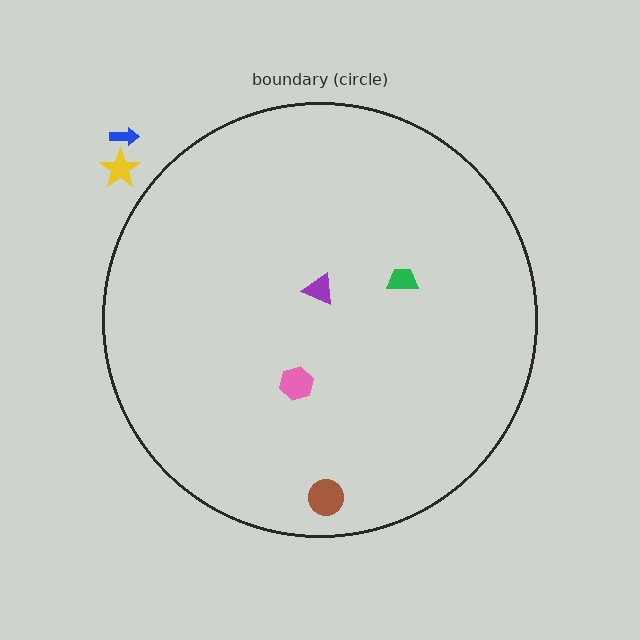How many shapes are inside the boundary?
4 inside, 2 outside.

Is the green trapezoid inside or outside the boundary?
Inside.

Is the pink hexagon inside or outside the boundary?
Inside.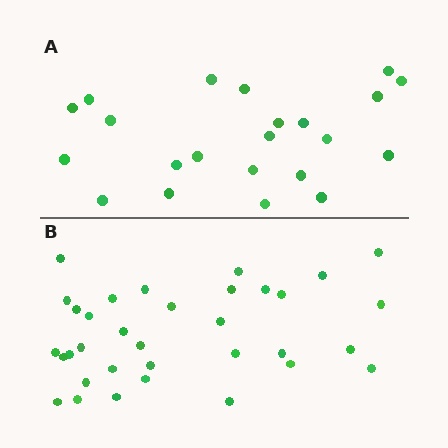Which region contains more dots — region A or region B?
Region B (the bottom region) has more dots.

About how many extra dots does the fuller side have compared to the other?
Region B has roughly 12 or so more dots than region A.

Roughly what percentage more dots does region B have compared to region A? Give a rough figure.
About 55% more.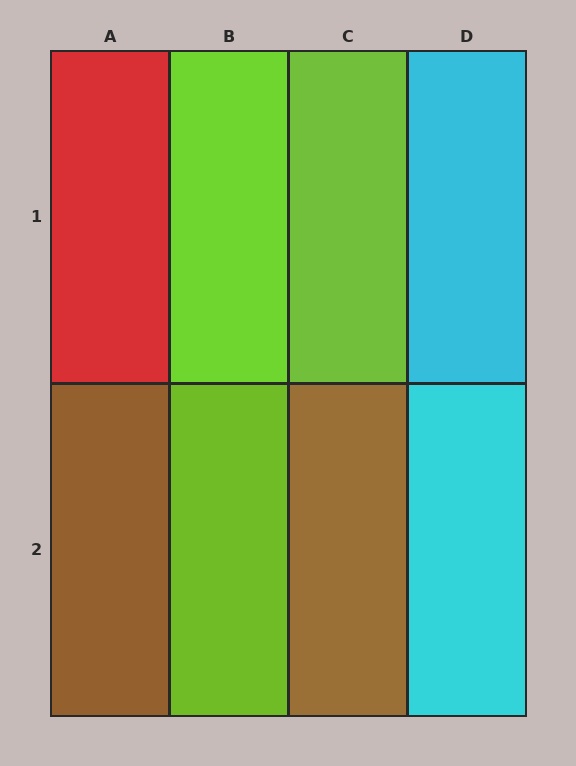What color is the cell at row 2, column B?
Lime.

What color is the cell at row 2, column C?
Brown.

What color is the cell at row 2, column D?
Cyan.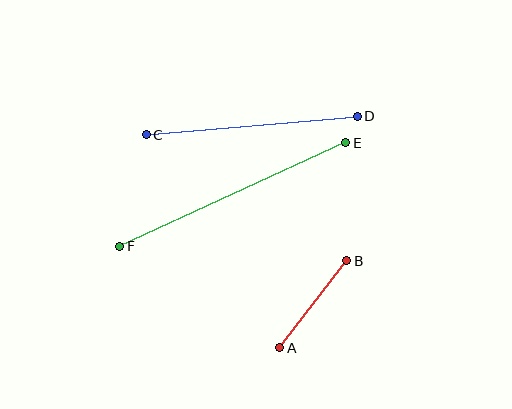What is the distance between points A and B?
The distance is approximately 110 pixels.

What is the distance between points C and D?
The distance is approximately 211 pixels.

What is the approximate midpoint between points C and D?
The midpoint is at approximately (252, 126) pixels.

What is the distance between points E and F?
The distance is approximately 249 pixels.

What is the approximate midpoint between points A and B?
The midpoint is at approximately (313, 304) pixels.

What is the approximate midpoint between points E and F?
The midpoint is at approximately (233, 194) pixels.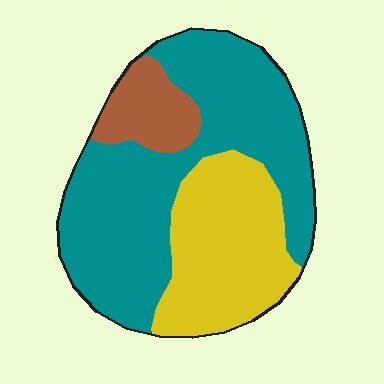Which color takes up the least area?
Brown, at roughly 10%.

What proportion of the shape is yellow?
Yellow takes up about one third (1/3) of the shape.